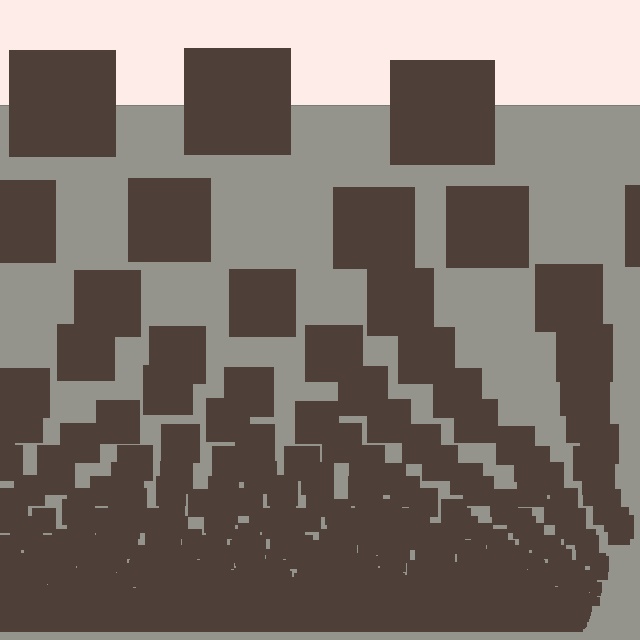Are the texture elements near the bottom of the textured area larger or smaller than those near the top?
Smaller. The gradient is inverted — elements near the bottom are smaller and denser.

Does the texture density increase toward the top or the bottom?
Density increases toward the bottom.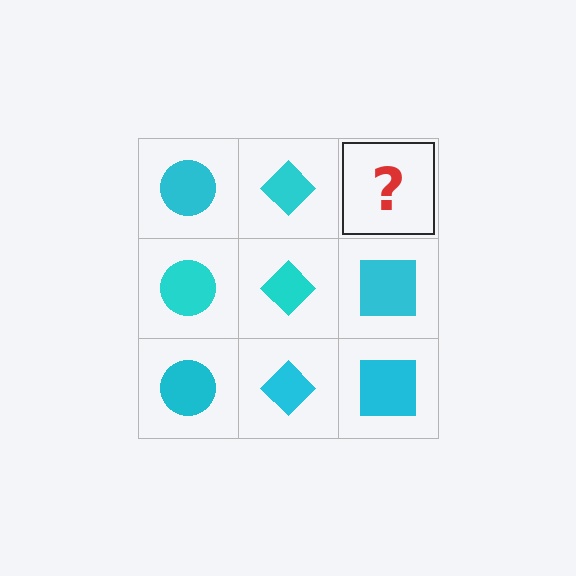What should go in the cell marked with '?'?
The missing cell should contain a cyan square.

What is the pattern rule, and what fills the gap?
The rule is that each column has a consistent shape. The gap should be filled with a cyan square.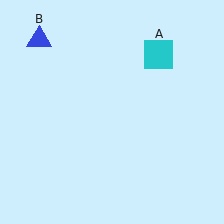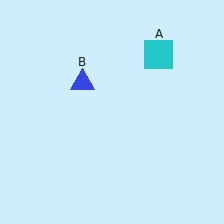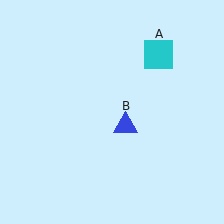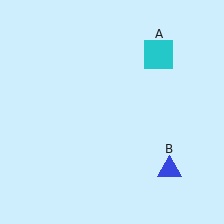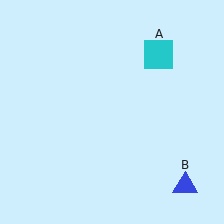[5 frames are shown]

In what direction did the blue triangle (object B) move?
The blue triangle (object B) moved down and to the right.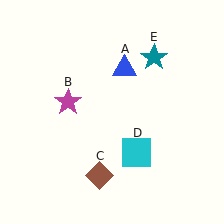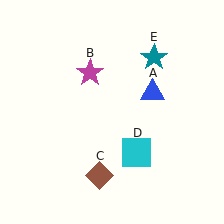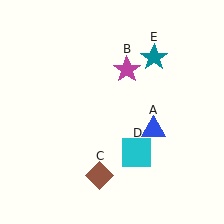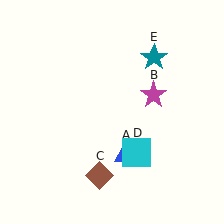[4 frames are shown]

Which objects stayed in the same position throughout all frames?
Brown diamond (object C) and cyan square (object D) and teal star (object E) remained stationary.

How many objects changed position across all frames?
2 objects changed position: blue triangle (object A), magenta star (object B).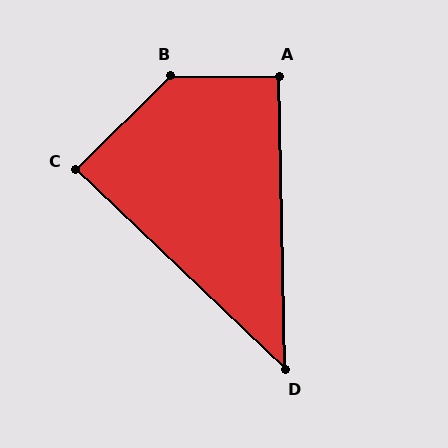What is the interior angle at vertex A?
Approximately 92 degrees (approximately right).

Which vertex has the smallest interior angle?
D, at approximately 45 degrees.